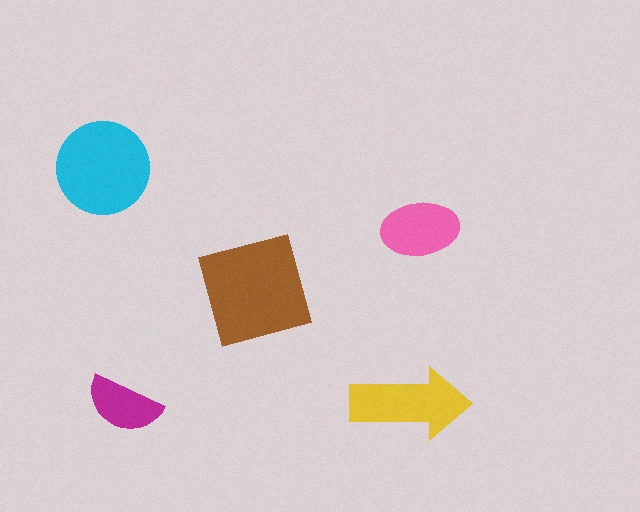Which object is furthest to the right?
The pink ellipse is rightmost.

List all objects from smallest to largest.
The magenta semicircle, the pink ellipse, the yellow arrow, the cyan circle, the brown diamond.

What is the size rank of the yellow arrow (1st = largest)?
3rd.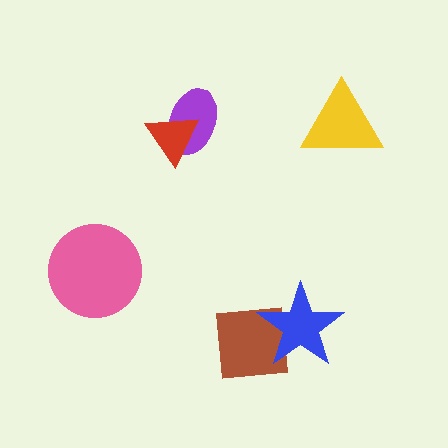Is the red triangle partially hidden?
No, no other shape covers it.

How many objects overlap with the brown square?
1 object overlaps with the brown square.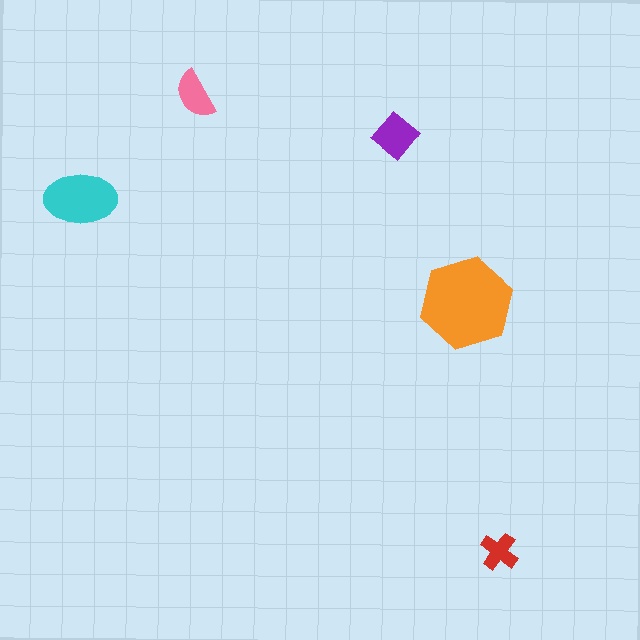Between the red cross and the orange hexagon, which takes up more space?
The orange hexagon.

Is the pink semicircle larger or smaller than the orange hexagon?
Smaller.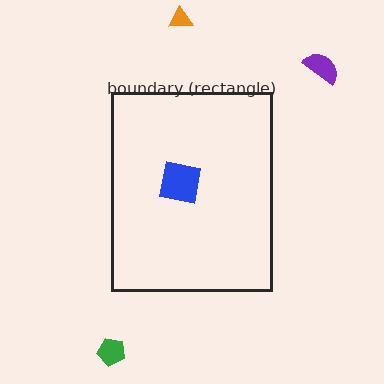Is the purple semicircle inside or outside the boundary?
Outside.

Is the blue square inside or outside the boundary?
Inside.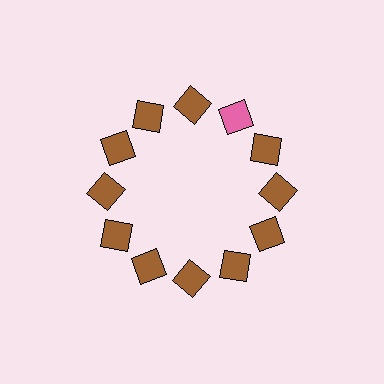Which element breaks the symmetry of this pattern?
The pink square at roughly the 1 o'clock position breaks the symmetry. All other shapes are brown squares.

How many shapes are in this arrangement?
There are 12 shapes arranged in a ring pattern.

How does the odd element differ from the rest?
It has a different color: pink instead of brown.